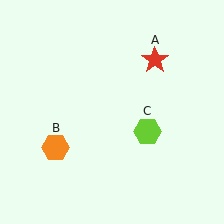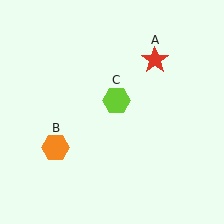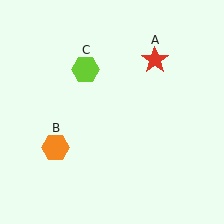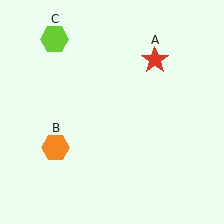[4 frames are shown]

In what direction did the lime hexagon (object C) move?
The lime hexagon (object C) moved up and to the left.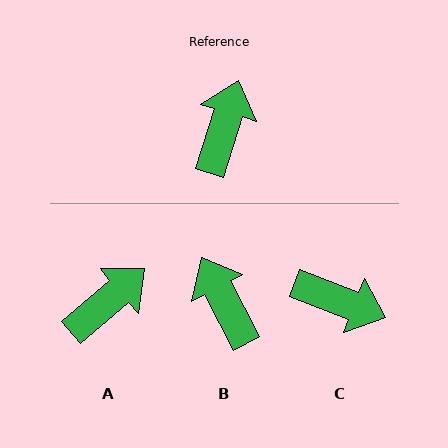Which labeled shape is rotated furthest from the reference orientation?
C, about 94 degrees away.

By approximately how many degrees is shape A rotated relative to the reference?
Approximately 32 degrees clockwise.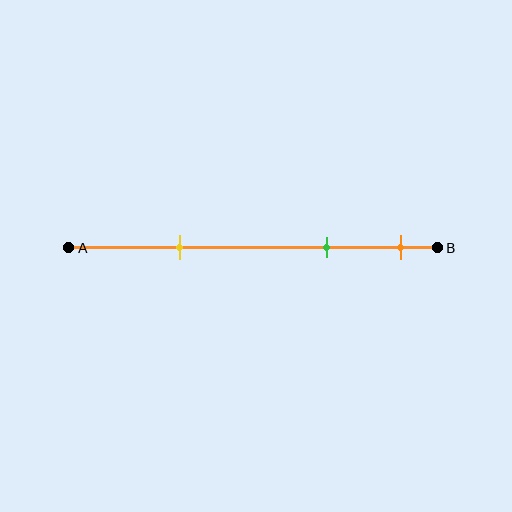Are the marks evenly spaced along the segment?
No, the marks are not evenly spaced.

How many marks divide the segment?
There are 3 marks dividing the segment.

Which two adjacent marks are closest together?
The green and orange marks are the closest adjacent pair.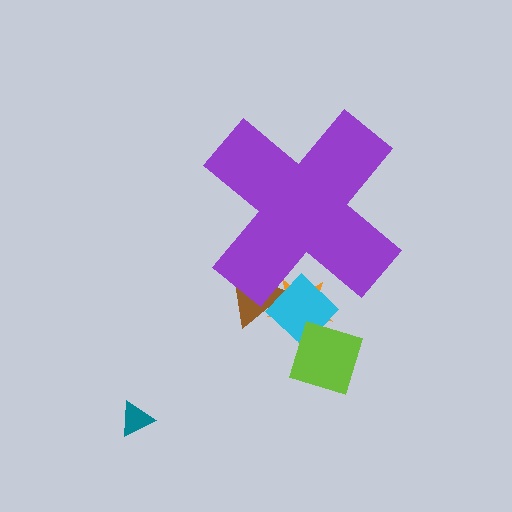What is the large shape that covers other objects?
A purple cross.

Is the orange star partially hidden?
Yes, the orange star is partially hidden behind the purple cross.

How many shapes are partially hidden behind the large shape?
3 shapes are partially hidden.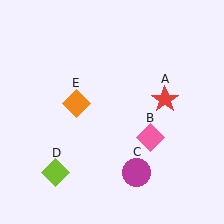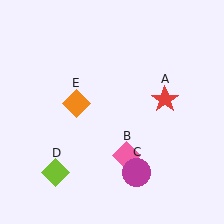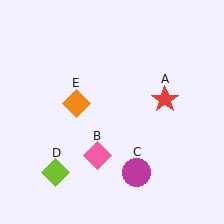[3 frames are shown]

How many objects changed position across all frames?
1 object changed position: pink diamond (object B).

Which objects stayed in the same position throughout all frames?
Red star (object A) and magenta circle (object C) and lime diamond (object D) and orange diamond (object E) remained stationary.